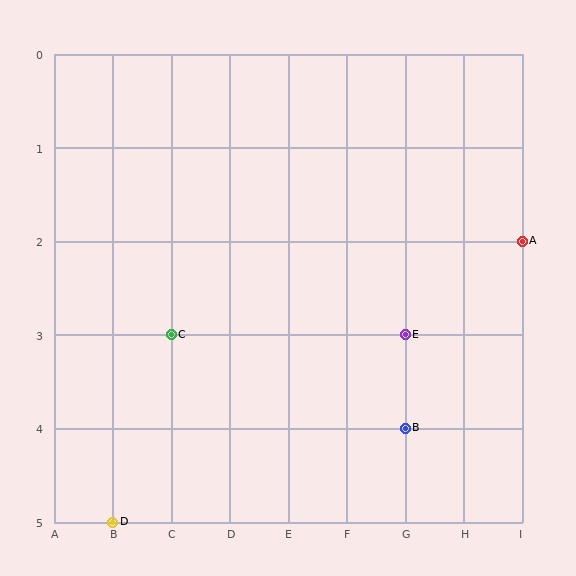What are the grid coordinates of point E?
Point E is at grid coordinates (G, 3).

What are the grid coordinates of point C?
Point C is at grid coordinates (C, 3).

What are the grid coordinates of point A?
Point A is at grid coordinates (I, 2).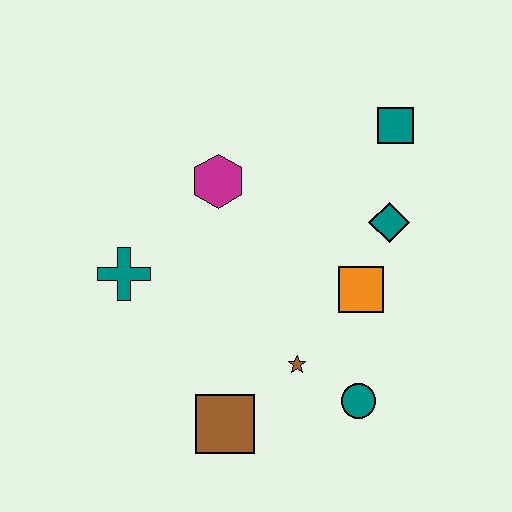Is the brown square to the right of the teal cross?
Yes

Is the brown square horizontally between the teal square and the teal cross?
Yes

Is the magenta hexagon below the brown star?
No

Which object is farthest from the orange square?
The teal cross is farthest from the orange square.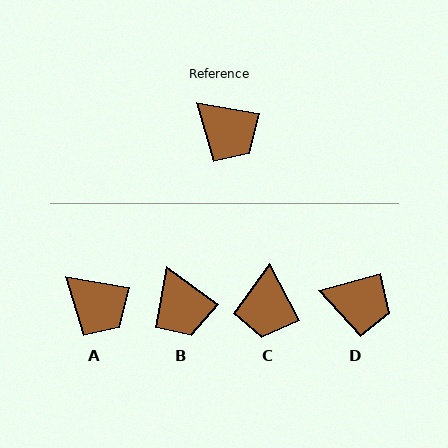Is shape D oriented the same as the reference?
No, it is off by about 25 degrees.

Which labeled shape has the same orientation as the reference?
A.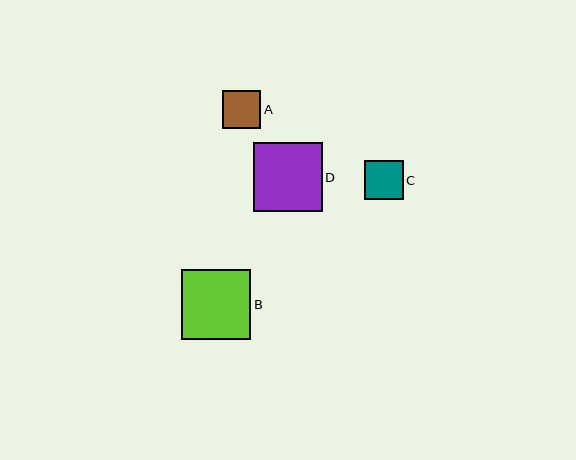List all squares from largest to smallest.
From largest to smallest: B, D, C, A.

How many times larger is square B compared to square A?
Square B is approximately 1.8 times the size of square A.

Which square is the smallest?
Square A is the smallest with a size of approximately 38 pixels.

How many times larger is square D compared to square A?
Square D is approximately 1.8 times the size of square A.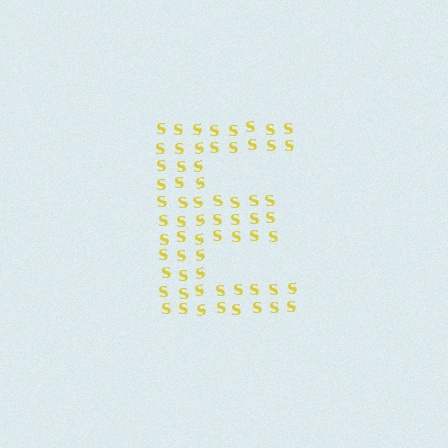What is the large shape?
The large shape is the letter E.